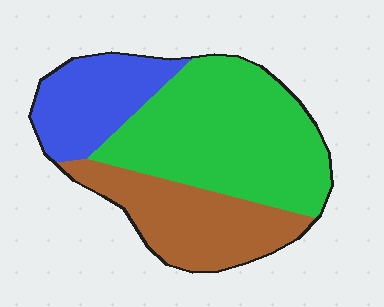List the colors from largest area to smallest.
From largest to smallest: green, brown, blue.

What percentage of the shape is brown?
Brown takes up about one quarter (1/4) of the shape.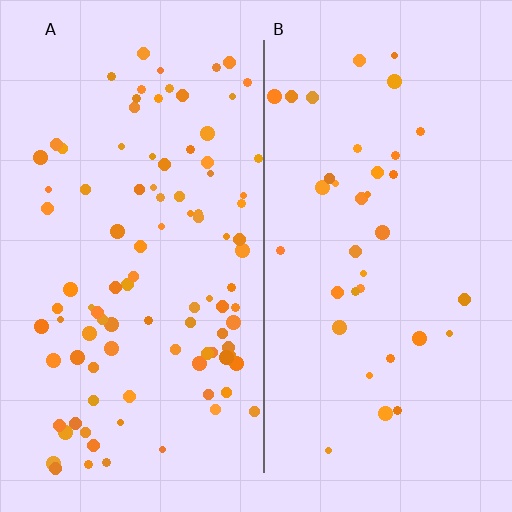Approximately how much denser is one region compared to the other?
Approximately 2.7× — region A over region B.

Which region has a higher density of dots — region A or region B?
A (the left).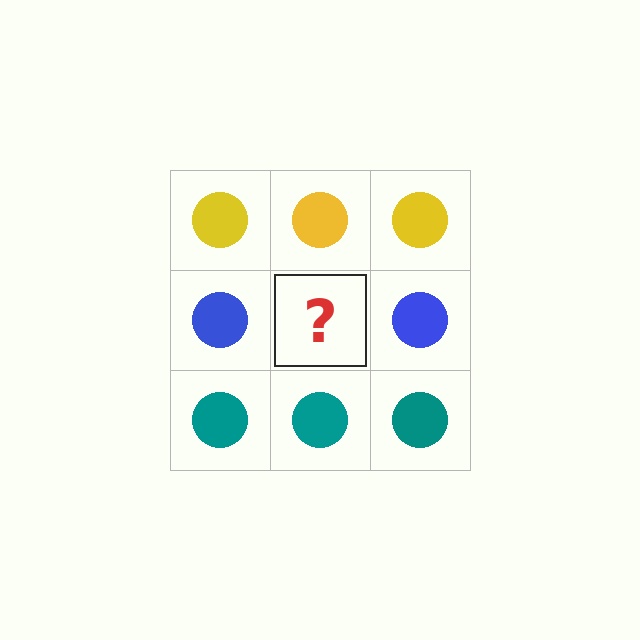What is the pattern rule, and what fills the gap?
The rule is that each row has a consistent color. The gap should be filled with a blue circle.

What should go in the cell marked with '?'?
The missing cell should contain a blue circle.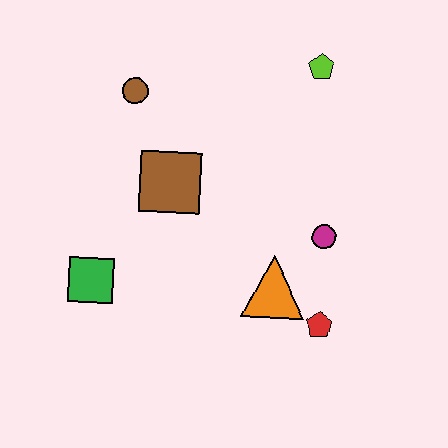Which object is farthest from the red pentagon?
The brown circle is farthest from the red pentagon.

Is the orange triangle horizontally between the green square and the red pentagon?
Yes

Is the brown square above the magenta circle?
Yes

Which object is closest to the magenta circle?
The orange triangle is closest to the magenta circle.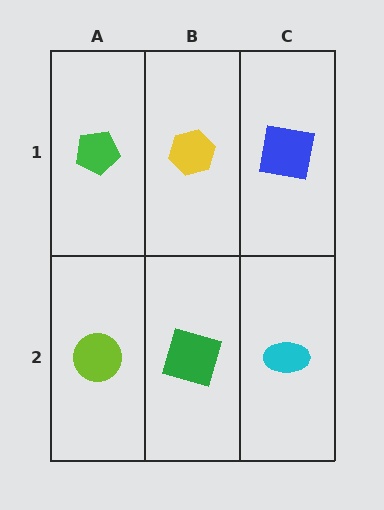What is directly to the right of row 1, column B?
A blue square.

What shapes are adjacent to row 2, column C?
A blue square (row 1, column C), a green square (row 2, column B).